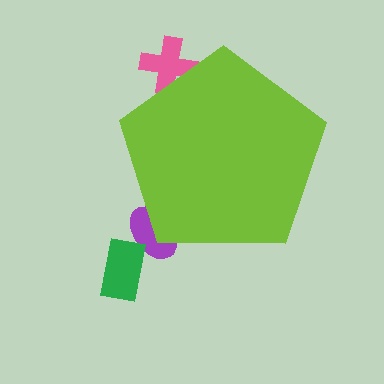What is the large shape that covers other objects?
A lime pentagon.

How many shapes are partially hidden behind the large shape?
2 shapes are partially hidden.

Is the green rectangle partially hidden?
No, the green rectangle is fully visible.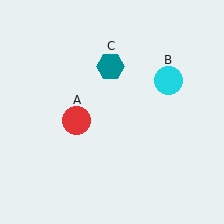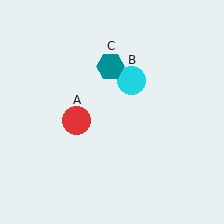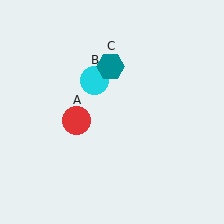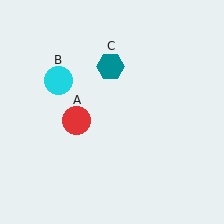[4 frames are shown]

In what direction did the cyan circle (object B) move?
The cyan circle (object B) moved left.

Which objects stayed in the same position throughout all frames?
Red circle (object A) and teal hexagon (object C) remained stationary.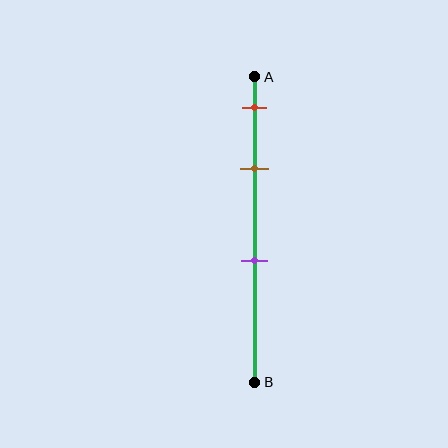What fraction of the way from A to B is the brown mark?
The brown mark is approximately 30% (0.3) of the way from A to B.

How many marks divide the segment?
There are 3 marks dividing the segment.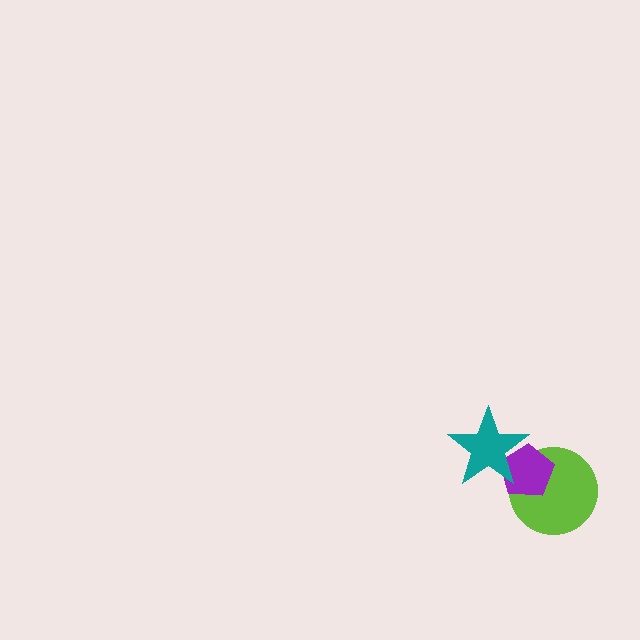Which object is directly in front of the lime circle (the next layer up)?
The purple pentagon is directly in front of the lime circle.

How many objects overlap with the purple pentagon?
2 objects overlap with the purple pentagon.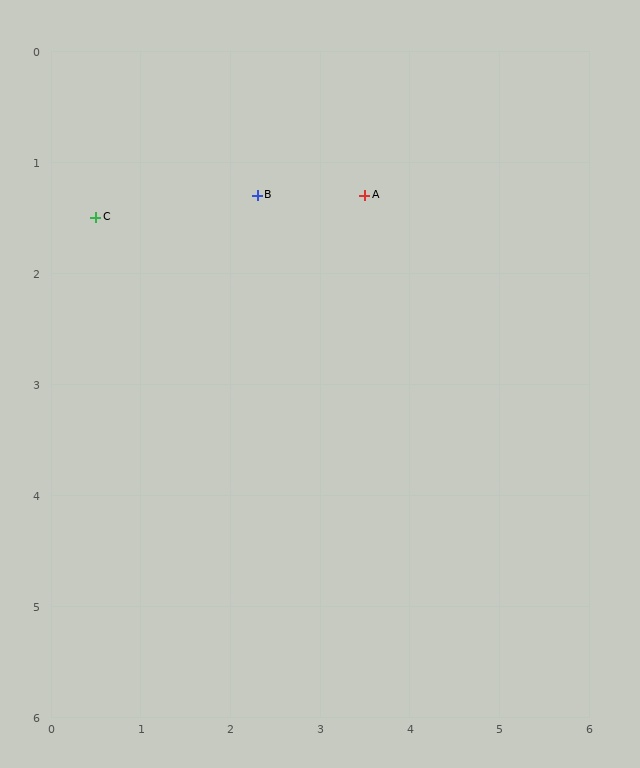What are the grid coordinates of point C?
Point C is at approximately (0.5, 1.5).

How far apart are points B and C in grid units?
Points B and C are about 1.8 grid units apart.